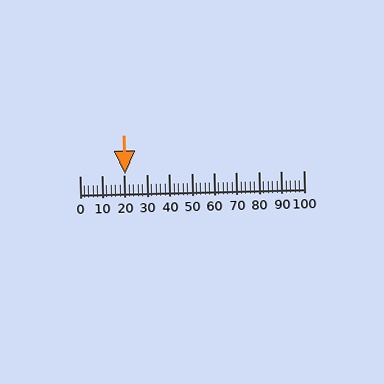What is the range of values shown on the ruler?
The ruler shows values from 0 to 100.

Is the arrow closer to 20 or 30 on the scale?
The arrow is closer to 20.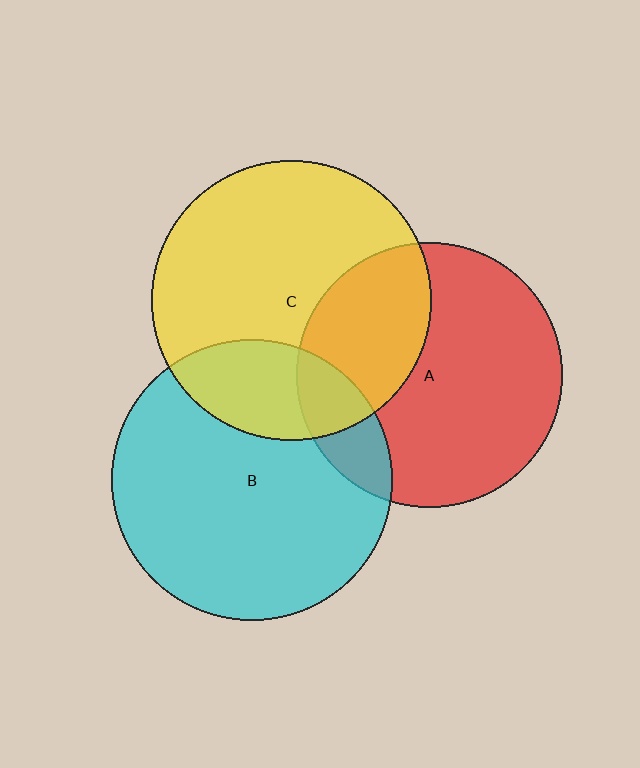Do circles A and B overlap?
Yes.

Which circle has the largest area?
Circle B (cyan).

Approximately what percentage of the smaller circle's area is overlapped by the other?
Approximately 15%.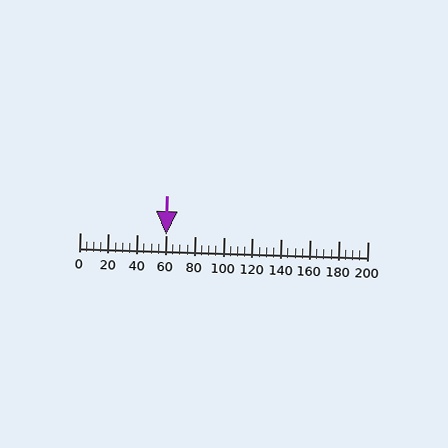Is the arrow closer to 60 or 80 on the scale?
The arrow is closer to 60.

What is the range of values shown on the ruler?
The ruler shows values from 0 to 200.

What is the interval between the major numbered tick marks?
The major tick marks are spaced 20 units apart.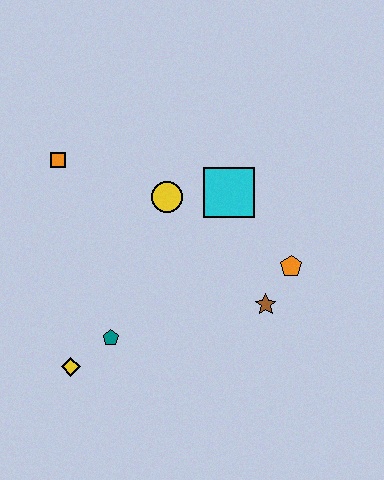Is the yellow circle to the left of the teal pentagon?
No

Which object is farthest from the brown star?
The orange square is farthest from the brown star.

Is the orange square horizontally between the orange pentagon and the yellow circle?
No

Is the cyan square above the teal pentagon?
Yes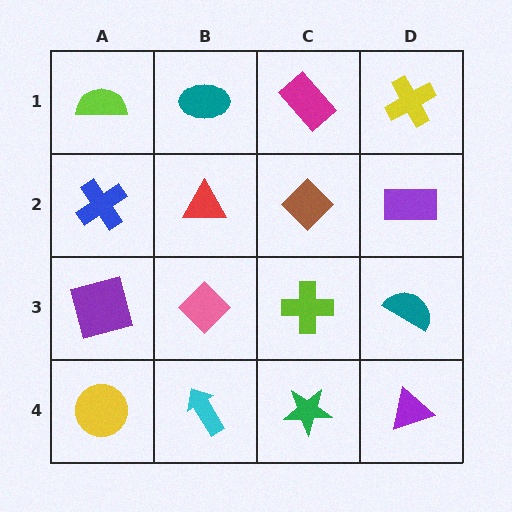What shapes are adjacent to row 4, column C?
A lime cross (row 3, column C), a cyan arrow (row 4, column B), a purple triangle (row 4, column D).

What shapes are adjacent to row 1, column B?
A red triangle (row 2, column B), a lime semicircle (row 1, column A), a magenta rectangle (row 1, column C).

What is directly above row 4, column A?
A purple square.